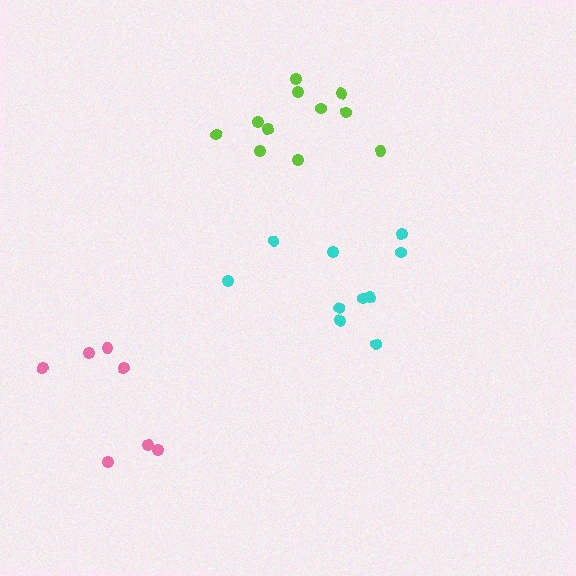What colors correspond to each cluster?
The clusters are colored: pink, cyan, lime.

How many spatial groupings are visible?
There are 3 spatial groupings.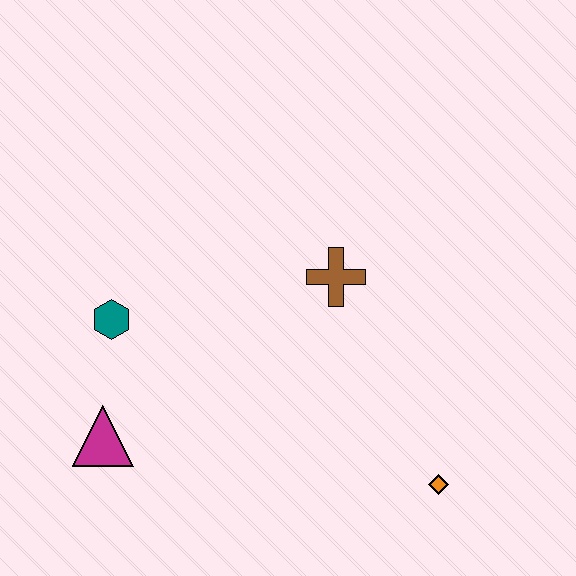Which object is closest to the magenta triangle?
The teal hexagon is closest to the magenta triangle.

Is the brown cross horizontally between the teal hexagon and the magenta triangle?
No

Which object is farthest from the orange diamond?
The teal hexagon is farthest from the orange diamond.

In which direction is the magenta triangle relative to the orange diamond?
The magenta triangle is to the left of the orange diamond.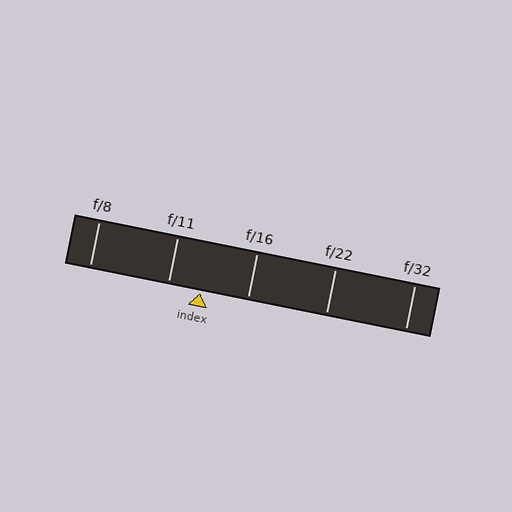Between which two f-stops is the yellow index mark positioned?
The index mark is between f/11 and f/16.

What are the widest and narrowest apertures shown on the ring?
The widest aperture shown is f/8 and the narrowest is f/32.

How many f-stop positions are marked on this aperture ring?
There are 5 f-stop positions marked.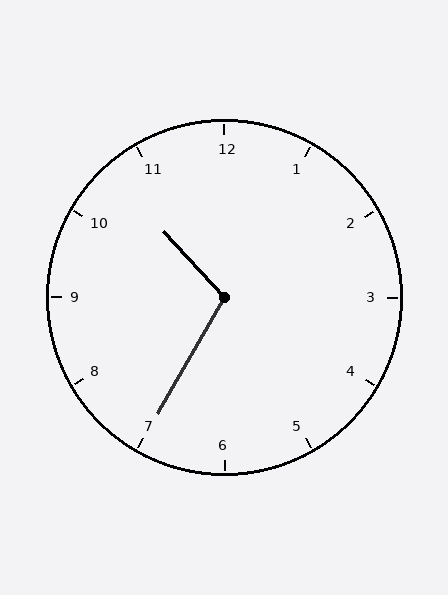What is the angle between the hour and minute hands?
Approximately 108 degrees.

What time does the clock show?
10:35.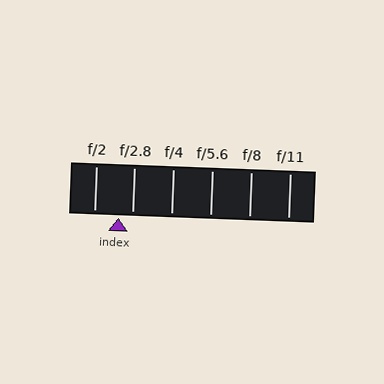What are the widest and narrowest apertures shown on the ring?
The widest aperture shown is f/2 and the narrowest is f/11.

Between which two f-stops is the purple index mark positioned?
The index mark is between f/2 and f/2.8.